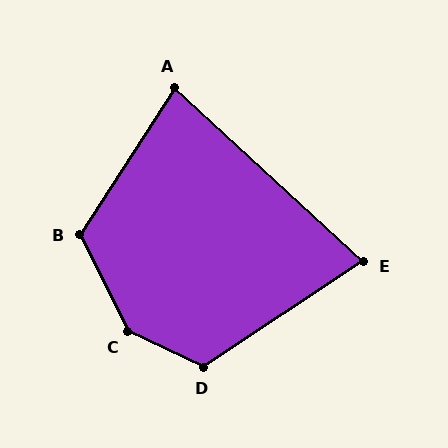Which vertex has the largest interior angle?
C, at approximately 141 degrees.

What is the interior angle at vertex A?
Approximately 81 degrees (acute).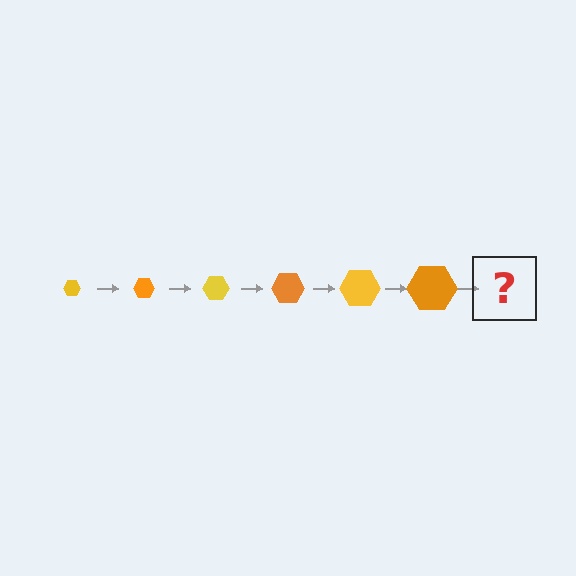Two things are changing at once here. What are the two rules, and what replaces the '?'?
The two rules are that the hexagon grows larger each step and the color cycles through yellow and orange. The '?' should be a yellow hexagon, larger than the previous one.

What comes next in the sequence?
The next element should be a yellow hexagon, larger than the previous one.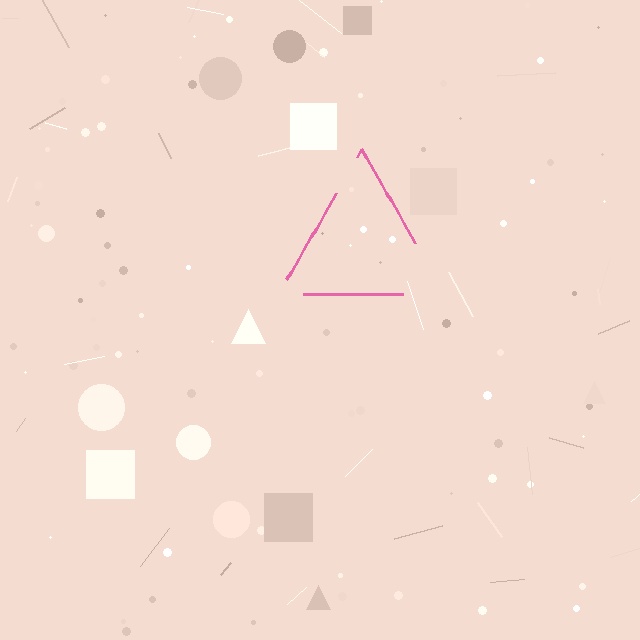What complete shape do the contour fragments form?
The contour fragments form a triangle.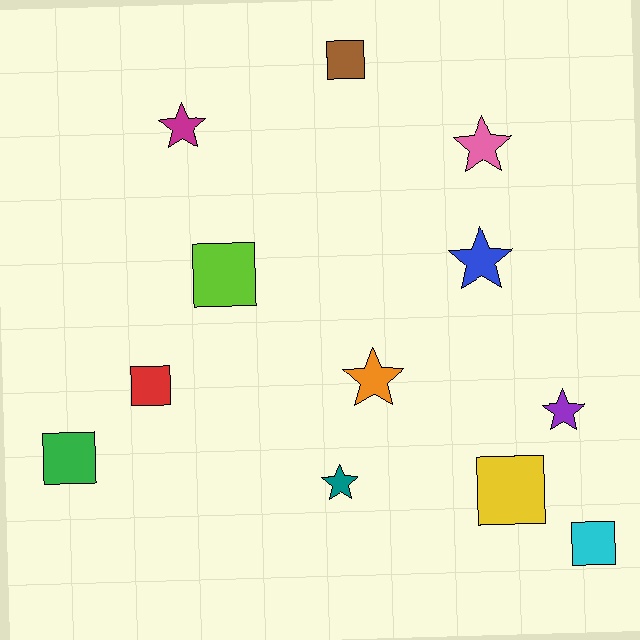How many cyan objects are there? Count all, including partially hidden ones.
There is 1 cyan object.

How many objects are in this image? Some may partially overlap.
There are 12 objects.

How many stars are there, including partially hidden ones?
There are 6 stars.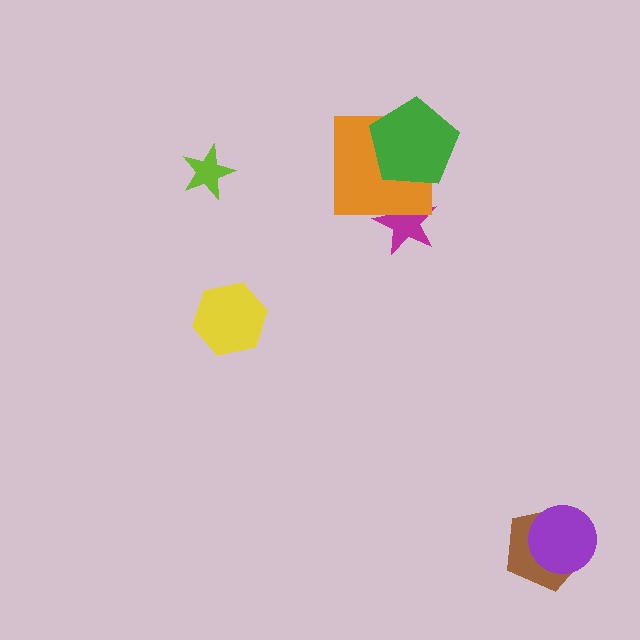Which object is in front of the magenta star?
The orange square is in front of the magenta star.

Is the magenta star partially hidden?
Yes, it is partially covered by another shape.